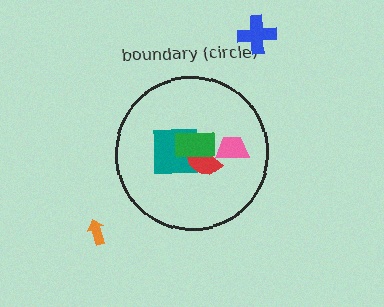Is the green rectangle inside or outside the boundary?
Inside.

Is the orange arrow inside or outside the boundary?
Outside.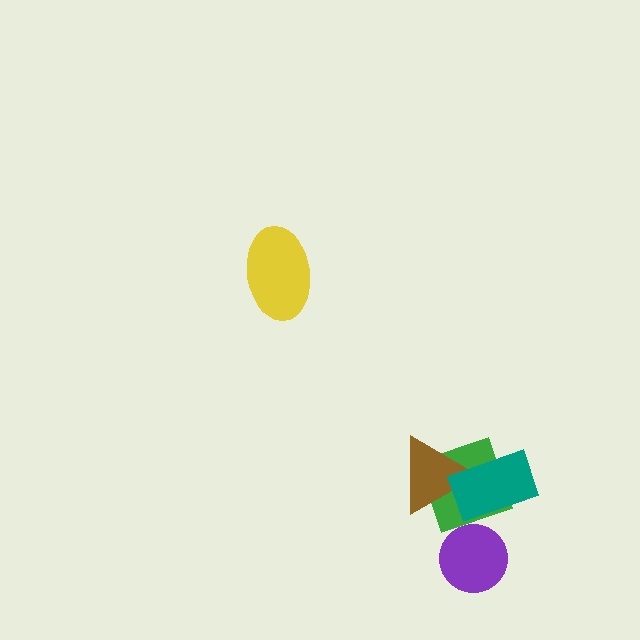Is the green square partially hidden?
Yes, it is partially covered by another shape.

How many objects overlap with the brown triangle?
2 objects overlap with the brown triangle.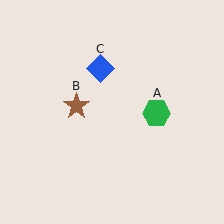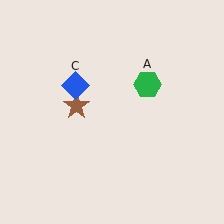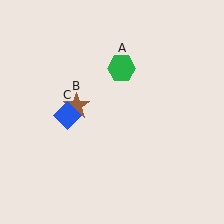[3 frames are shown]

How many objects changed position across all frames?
2 objects changed position: green hexagon (object A), blue diamond (object C).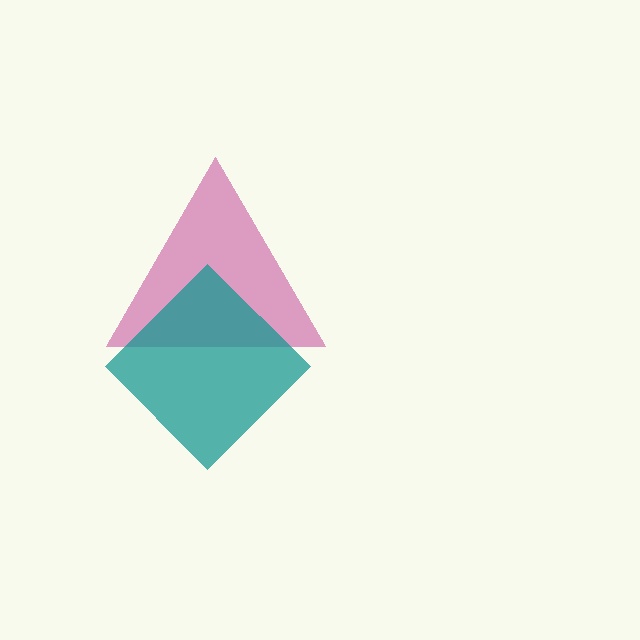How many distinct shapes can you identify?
There are 2 distinct shapes: a magenta triangle, a teal diamond.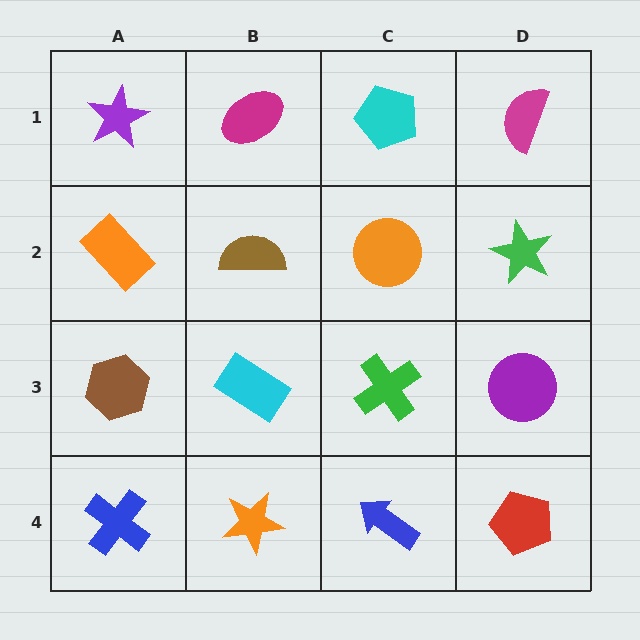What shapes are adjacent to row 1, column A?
An orange rectangle (row 2, column A), a magenta ellipse (row 1, column B).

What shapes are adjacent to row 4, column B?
A cyan rectangle (row 3, column B), a blue cross (row 4, column A), a blue arrow (row 4, column C).